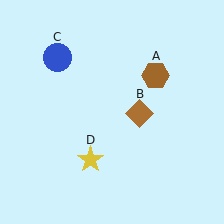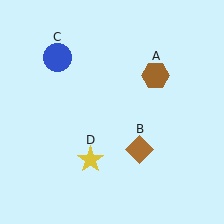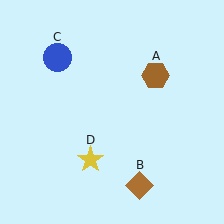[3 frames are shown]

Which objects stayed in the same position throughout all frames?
Brown hexagon (object A) and blue circle (object C) and yellow star (object D) remained stationary.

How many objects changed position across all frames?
1 object changed position: brown diamond (object B).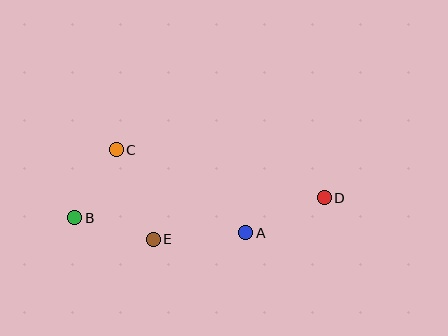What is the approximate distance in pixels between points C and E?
The distance between C and E is approximately 97 pixels.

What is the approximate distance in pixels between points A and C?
The distance between A and C is approximately 154 pixels.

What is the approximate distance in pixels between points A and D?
The distance between A and D is approximately 86 pixels.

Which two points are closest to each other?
Points B and C are closest to each other.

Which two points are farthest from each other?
Points B and D are farthest from each other.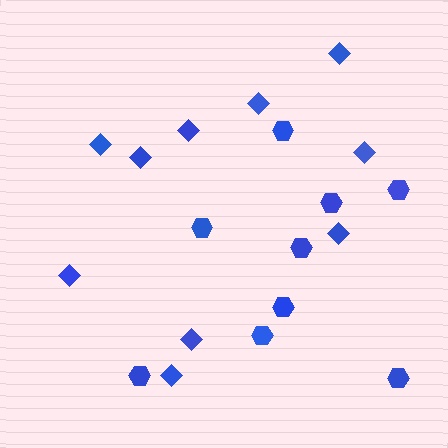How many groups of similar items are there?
There are 2 groups: one group of diamonds (10) and one group of hexagons (9).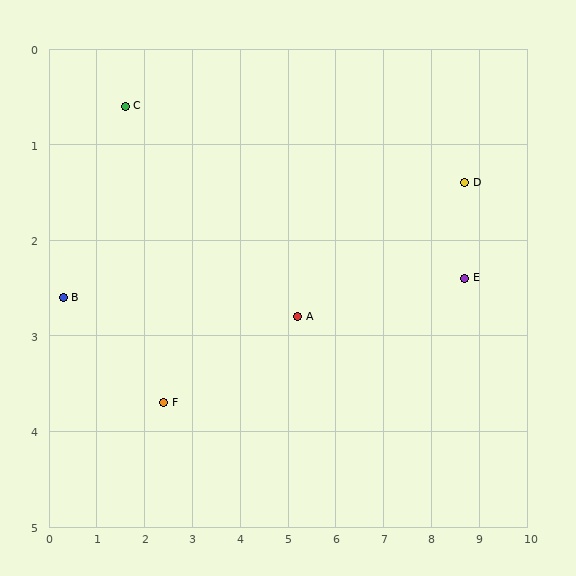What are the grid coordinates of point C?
Point C is at approximately (1.6, 0.6).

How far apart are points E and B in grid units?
Points E and B are about 8.4 grid units apart.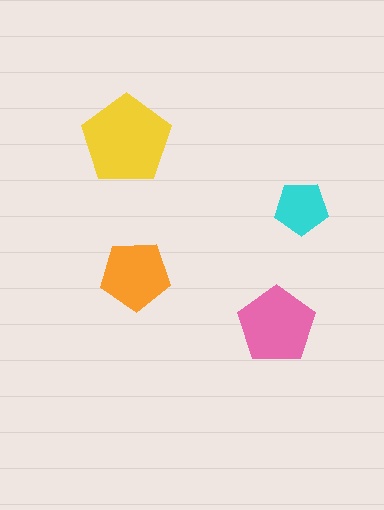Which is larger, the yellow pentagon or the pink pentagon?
The yellow one.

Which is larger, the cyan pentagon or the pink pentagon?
The pink one.